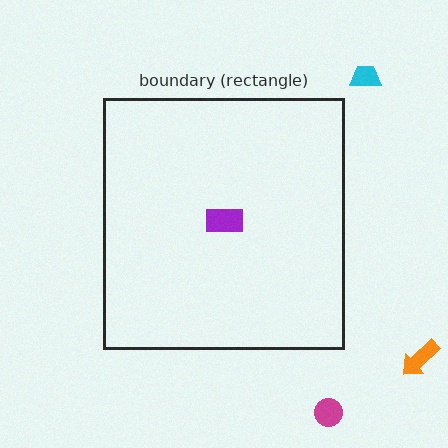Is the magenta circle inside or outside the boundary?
Outside.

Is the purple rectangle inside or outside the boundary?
Inside.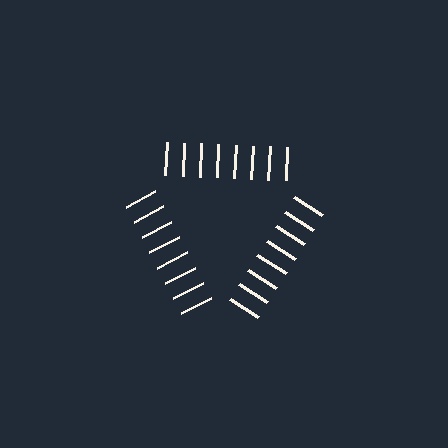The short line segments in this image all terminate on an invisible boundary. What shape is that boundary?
An illusory triangle — the line segments terminate on its edges but no continuous stroke is drawn.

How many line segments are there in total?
24 — 8 along each of the 3 edges.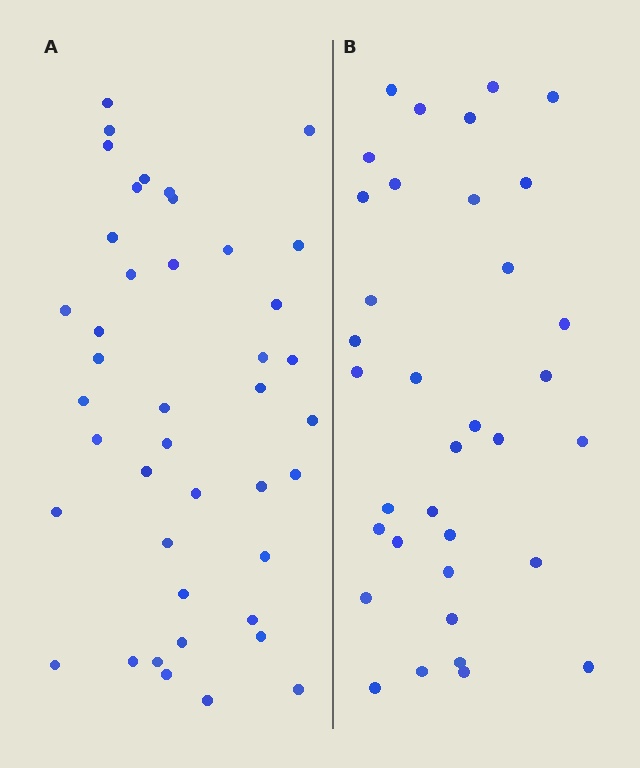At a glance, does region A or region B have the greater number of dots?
Region A (the left region) has more dots.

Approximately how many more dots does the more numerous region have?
Region A has roughly 8 or so more dots than region B.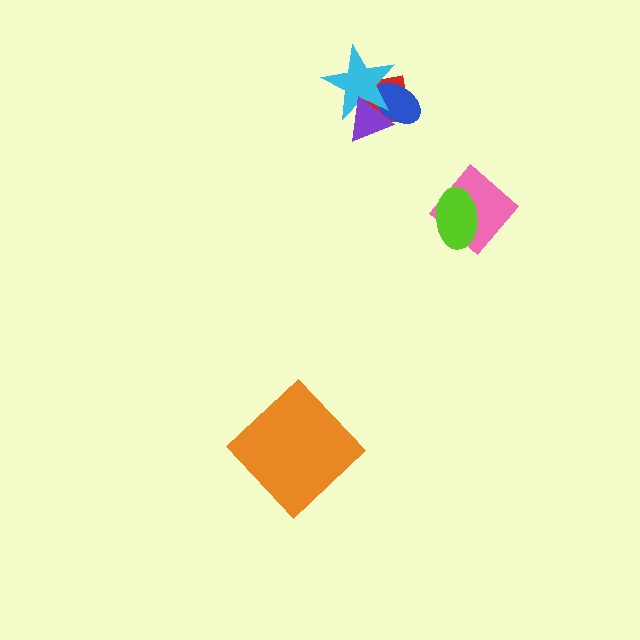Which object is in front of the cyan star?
The purple triangle is in front of the cyan star.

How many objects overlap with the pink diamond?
1 object overlaps with the pink diamond.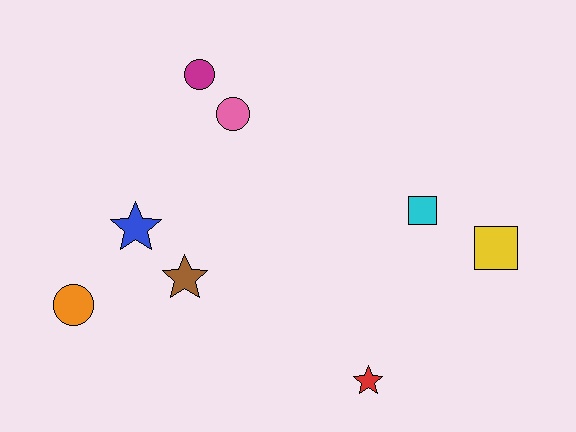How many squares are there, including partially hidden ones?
There are 2 squares.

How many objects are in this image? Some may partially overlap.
There are 8 objects.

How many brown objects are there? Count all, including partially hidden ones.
There is 1 brown object.